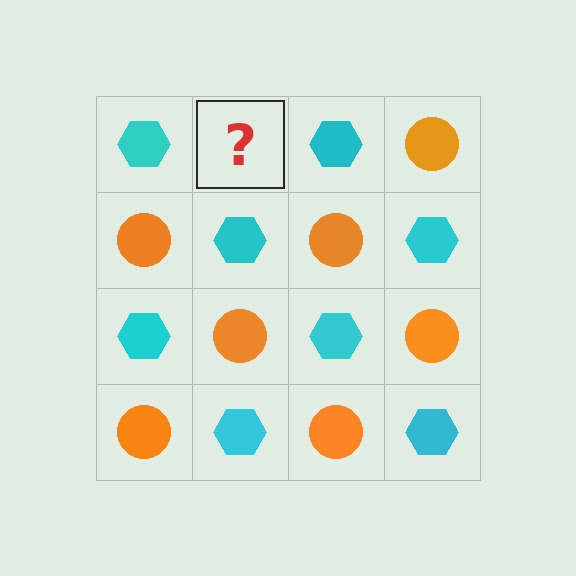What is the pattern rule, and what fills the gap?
The rule is that it alternates cyan hexagon and orange circle in a checkerboard pattern. The gap should be filled with an orange circle.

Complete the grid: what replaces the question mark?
The question mark should be replaced with an orange circle.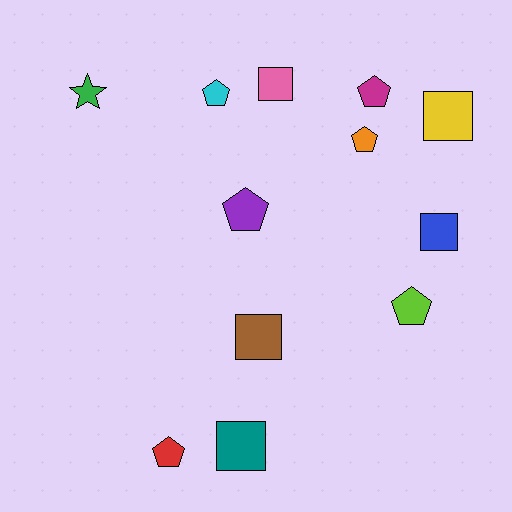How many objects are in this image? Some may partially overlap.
There are 12 objects.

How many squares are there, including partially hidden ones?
There are 5 squares.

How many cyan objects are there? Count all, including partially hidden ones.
There is 1 cyan object.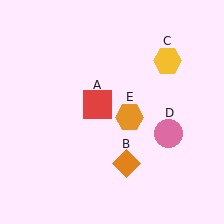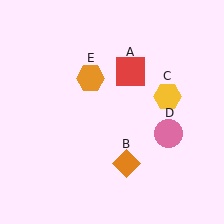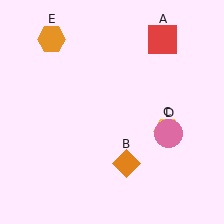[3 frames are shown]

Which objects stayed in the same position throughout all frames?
Orange diamond (object B) and pink circle (object D) remained stationary.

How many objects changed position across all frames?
3 objects changed position: red square (object A), yellow hexagon (object C), orange hexagon (object E).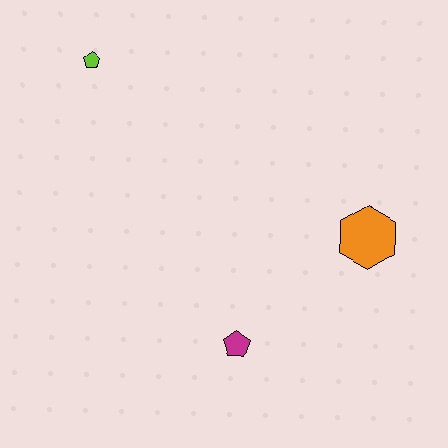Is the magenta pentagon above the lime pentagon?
No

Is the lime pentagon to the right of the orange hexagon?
No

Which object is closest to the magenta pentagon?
The orange hexagon is closest to the magenta pentagon.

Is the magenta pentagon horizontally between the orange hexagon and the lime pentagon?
Yes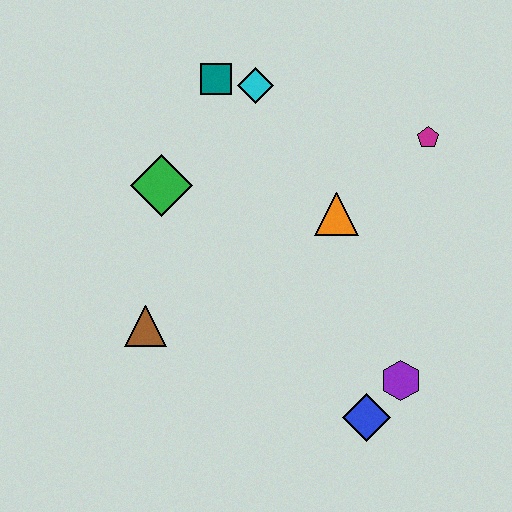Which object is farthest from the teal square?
The blue diamond is farthest from the teal square.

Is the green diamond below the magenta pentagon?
Yes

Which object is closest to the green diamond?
The teal square is closest to the green diamond.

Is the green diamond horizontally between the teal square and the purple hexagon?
No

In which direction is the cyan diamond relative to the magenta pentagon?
The cyan diamond is to the left of the magenta pentagon.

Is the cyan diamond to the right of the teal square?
Yes